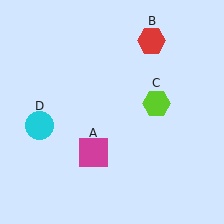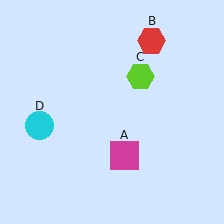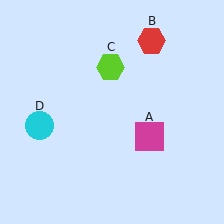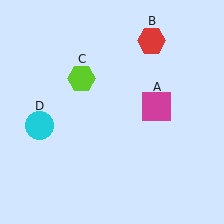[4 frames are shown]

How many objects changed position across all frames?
2 objects changed position: magenta square (object A), lime hexagon (object C).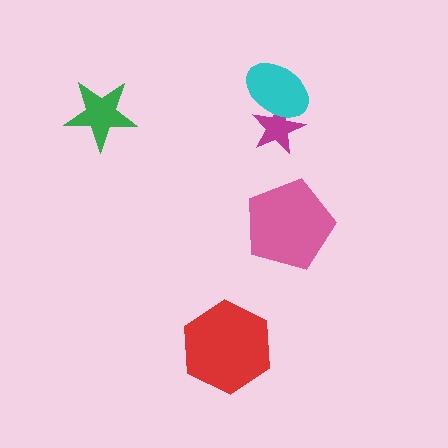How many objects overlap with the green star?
0 objects overlap with the green star.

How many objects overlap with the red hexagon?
0 objects overlap with the red hexagon.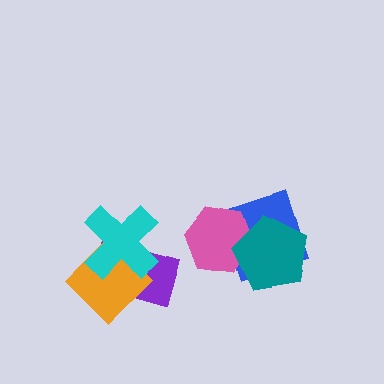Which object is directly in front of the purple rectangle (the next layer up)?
The orange diamond is directly in front of the purple rectangle.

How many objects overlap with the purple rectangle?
2 objects overlap with the purple rectangle.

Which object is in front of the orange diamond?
The cyan cross is in front of the orange diamond.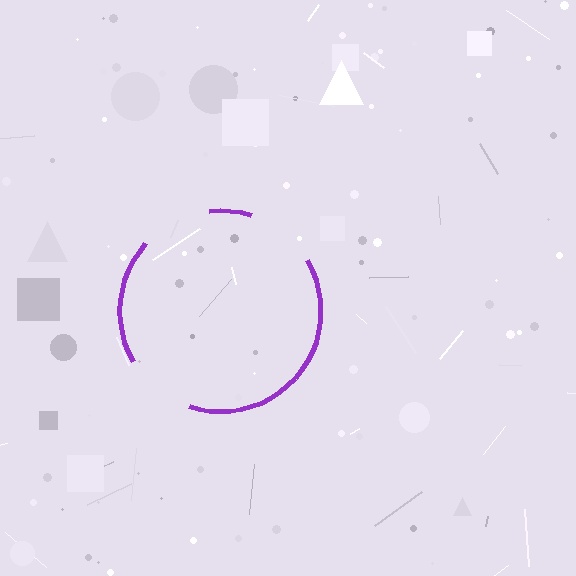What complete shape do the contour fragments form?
The contour fragments form a circle.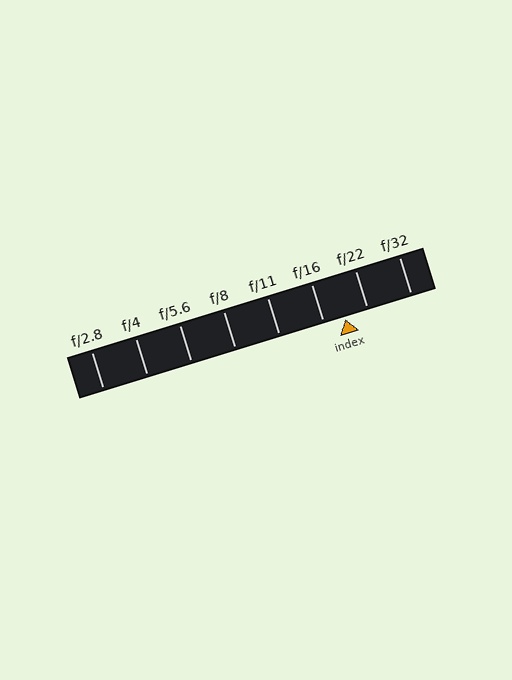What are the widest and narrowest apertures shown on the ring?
The widest aperture shown is f/2.8 and the narrowest is f/32.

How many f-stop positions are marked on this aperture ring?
There are 8 f-stop positions marked.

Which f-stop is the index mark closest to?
The index mark is closest to f/16.